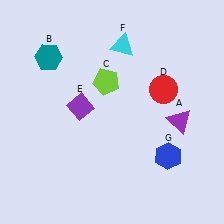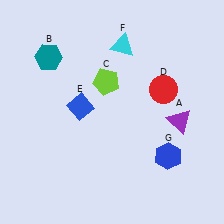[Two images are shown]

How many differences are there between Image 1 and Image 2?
There is 1 difference between the two images.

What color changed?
The diamond (E) changed from purple in Image 1 to blue in Image 2.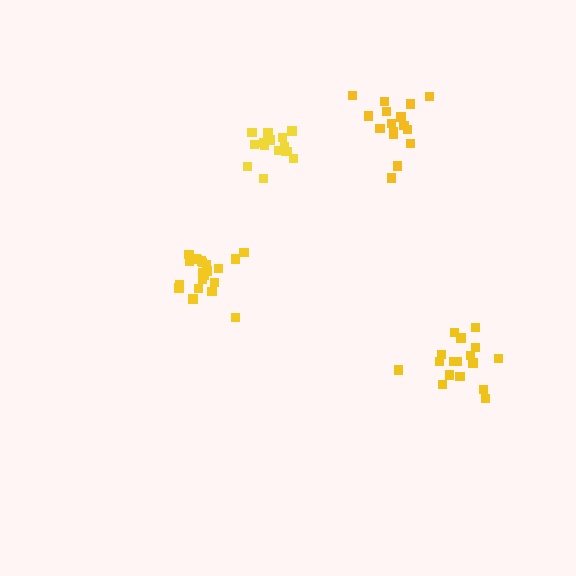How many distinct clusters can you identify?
There are 4 distinct clusters.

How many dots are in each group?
Group 1: 16 dots, Group 2: 17 dots, Group 3: 21 dots, Group 4: 17 dots (71 total).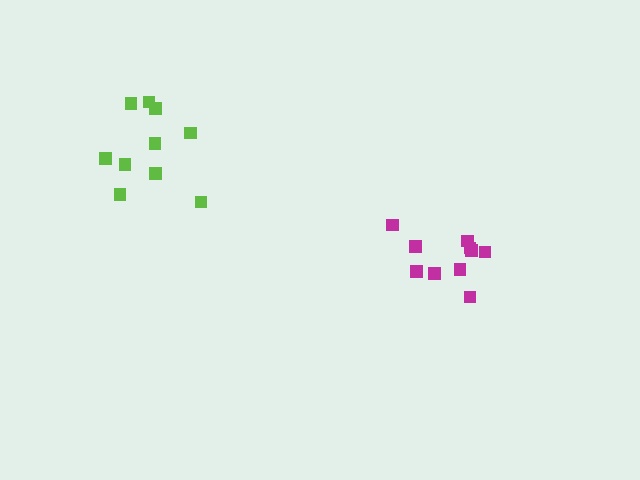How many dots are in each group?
Group 1: 10 dots, Group 2: 10 dots (20 total).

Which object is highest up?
The lime cluster is topmost.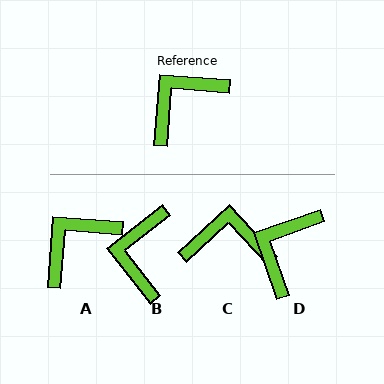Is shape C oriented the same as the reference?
No, it is off by about 42 degrees.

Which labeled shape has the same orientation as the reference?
A.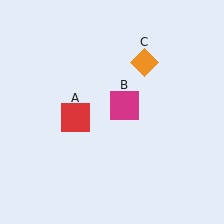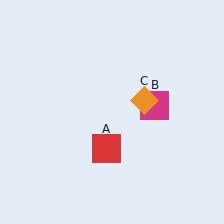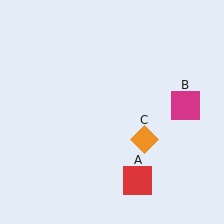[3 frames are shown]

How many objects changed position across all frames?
3 objects changed position: red square (object A), magenta square (object B), orange diamond (object C).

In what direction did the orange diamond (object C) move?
The orange diamond (object C) moved down.